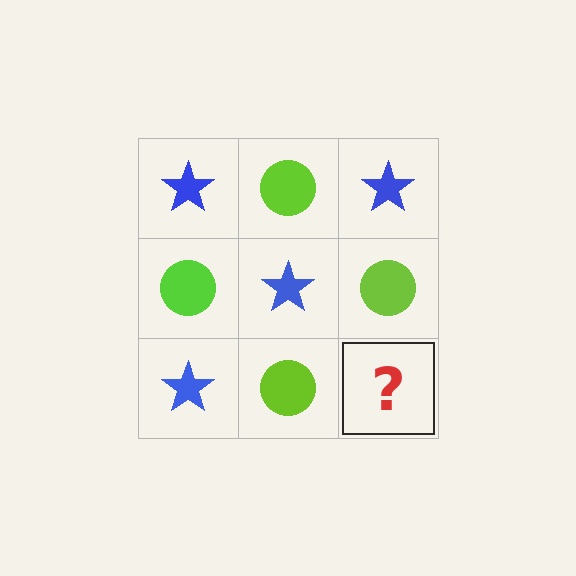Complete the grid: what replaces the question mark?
The question mark should be replaced with a blue star.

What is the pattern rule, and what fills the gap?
The rule is that it alternates blue star and lime circle in a checkerboard pattern. The gap should be filled with a blue star.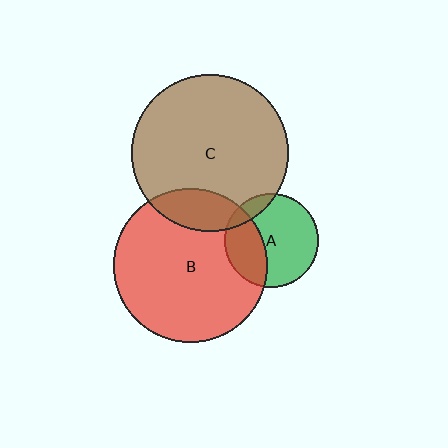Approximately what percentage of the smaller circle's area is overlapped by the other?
Approximately 15%.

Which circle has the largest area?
Circle C (brown).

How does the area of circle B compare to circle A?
Approximately 2.7 times.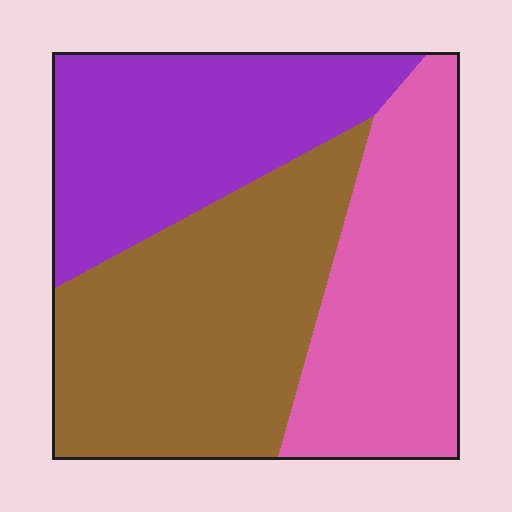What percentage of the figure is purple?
Purple takes up between a sixth and a third of the figure.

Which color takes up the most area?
Brown, at roughly 40%.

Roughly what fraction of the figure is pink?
Pink covers around 30% of the figure.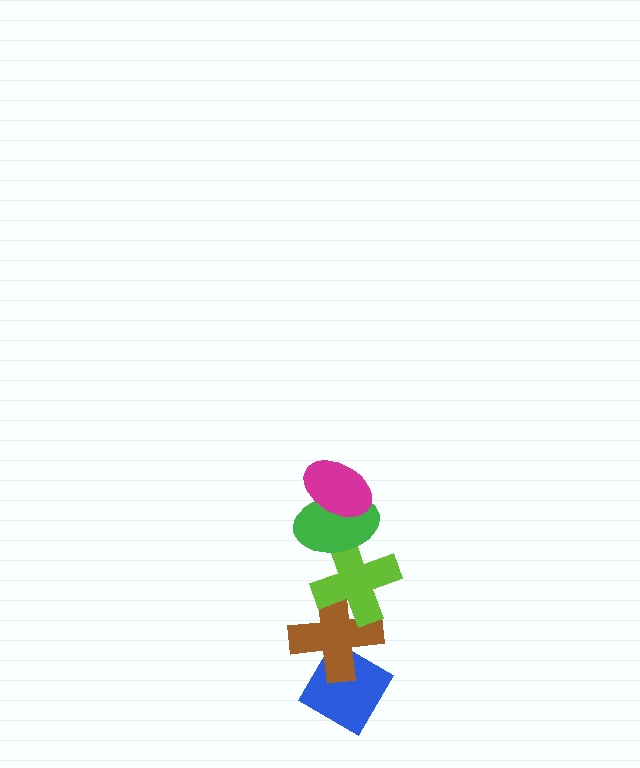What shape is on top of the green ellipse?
The magenta ellipse is on top of the green ellipse.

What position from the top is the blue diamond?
The blue diamond is 5th from the top.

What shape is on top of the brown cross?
The lime cross is on top of the brown cross.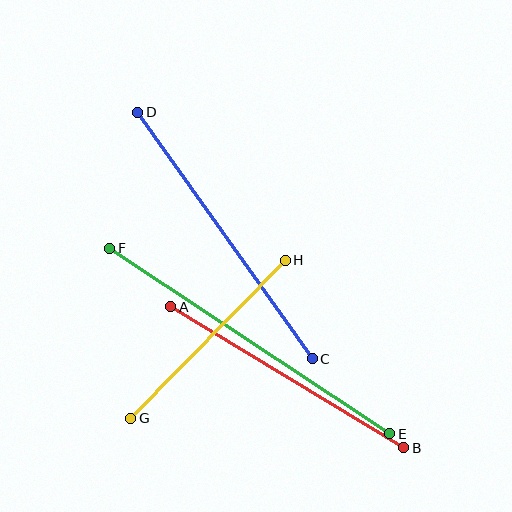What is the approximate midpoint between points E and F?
The midpoint is at approximately (250, 341) pixels.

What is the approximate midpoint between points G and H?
The midpoint is at approximately (208, 339) pixels.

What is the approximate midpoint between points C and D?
The midpoint is at approximately (225, 235) pixels.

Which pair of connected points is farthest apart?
Points E and F are farthest apart.